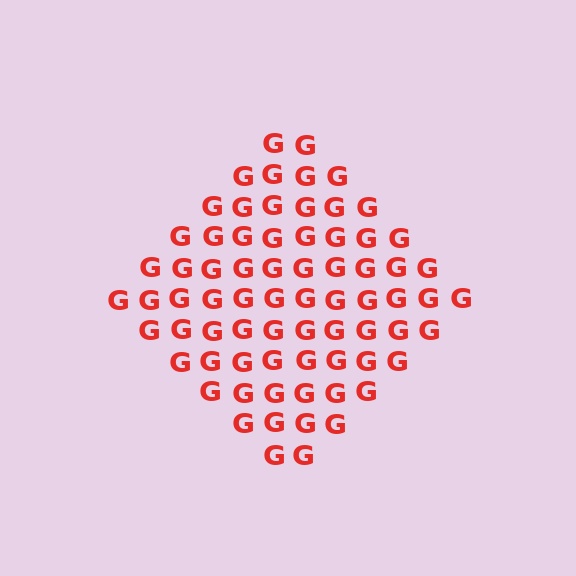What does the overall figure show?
The overall figure shows a diamond.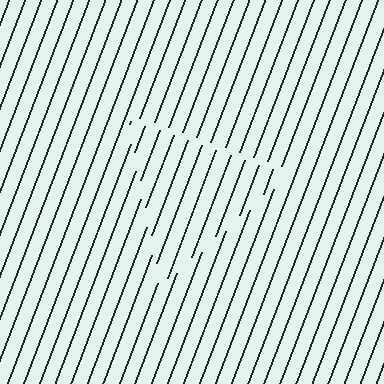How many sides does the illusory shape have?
3 sides — the line-ends trace a triangle.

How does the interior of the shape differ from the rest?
The interior of the shape contains the same grating, shifted by half a period — the contour is defined by the phase discontinuity where line-ends from the inner and outer gratings abut.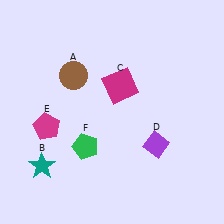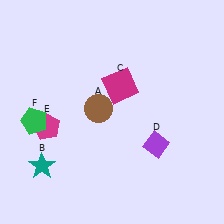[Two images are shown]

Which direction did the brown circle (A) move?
The brown circle (A) moved down.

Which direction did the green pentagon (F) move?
The green pentagon (F) moved left.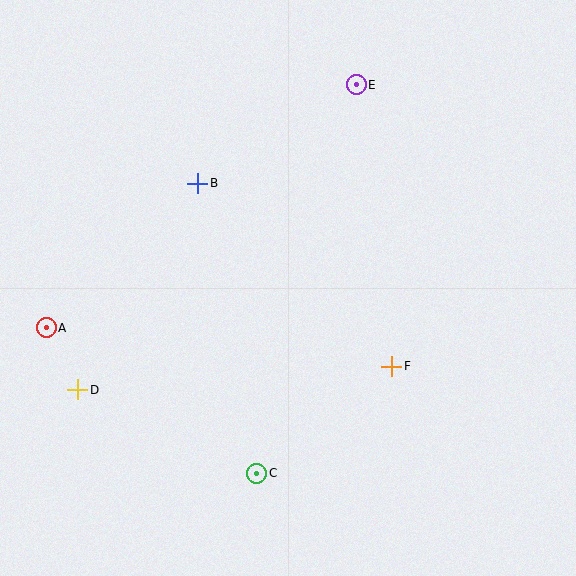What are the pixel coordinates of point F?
Point F is at (392, 366).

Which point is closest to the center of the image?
Point F at (392, 366) is closest to the center.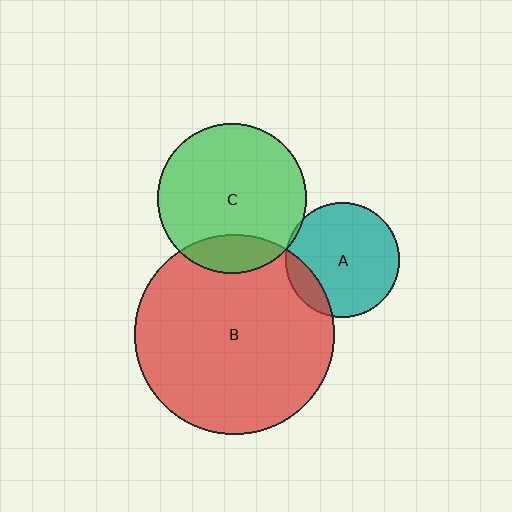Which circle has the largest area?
Circle B (red).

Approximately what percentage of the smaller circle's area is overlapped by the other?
Approximately 5%.